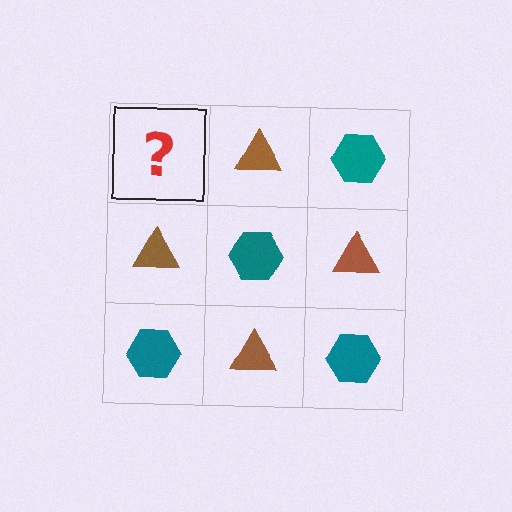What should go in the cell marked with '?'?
The missing cell should contain a teal hexagon.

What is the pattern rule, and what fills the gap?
The rule is that it alternates teal hexagon and brown triangle in a checkerboard pattern. The gap should be filled with a teal hexagon.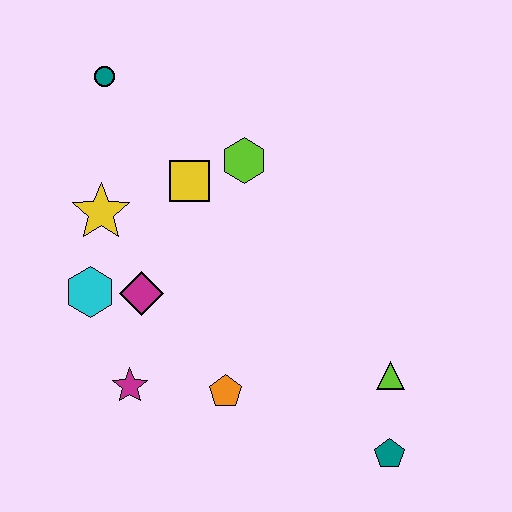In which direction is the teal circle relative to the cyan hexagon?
The teal circle is above the cyan hexagon.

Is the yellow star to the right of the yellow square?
No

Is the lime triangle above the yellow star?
No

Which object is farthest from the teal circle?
The teal pentagon is farthest from the teal circle.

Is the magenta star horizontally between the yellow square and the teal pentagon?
No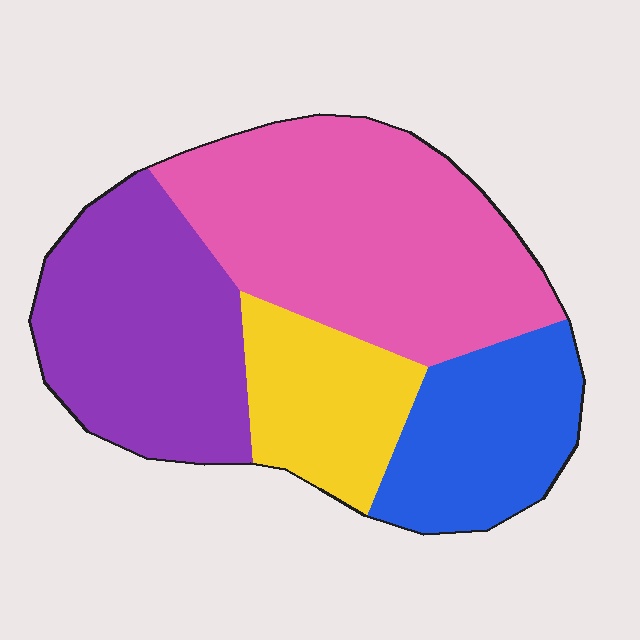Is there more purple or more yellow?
Purple.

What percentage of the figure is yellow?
Yellow covers roughly 15% of the figure.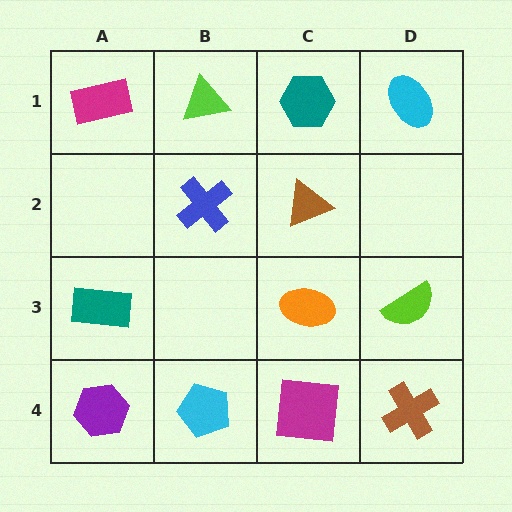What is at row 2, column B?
A blue cross.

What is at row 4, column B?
A cyan pentagon.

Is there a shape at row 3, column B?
No, that cell is empty.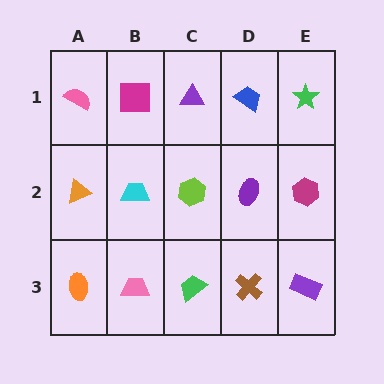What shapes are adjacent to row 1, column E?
A magenta hexagon (row 2, column E), a blue trapezoid (row 1, column D).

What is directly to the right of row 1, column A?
A magenta square.